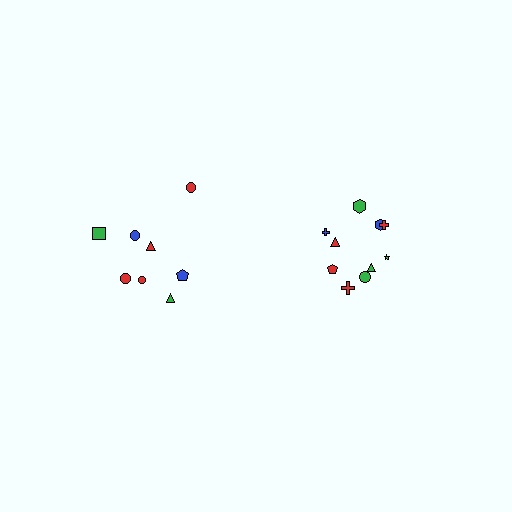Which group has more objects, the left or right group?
The right group.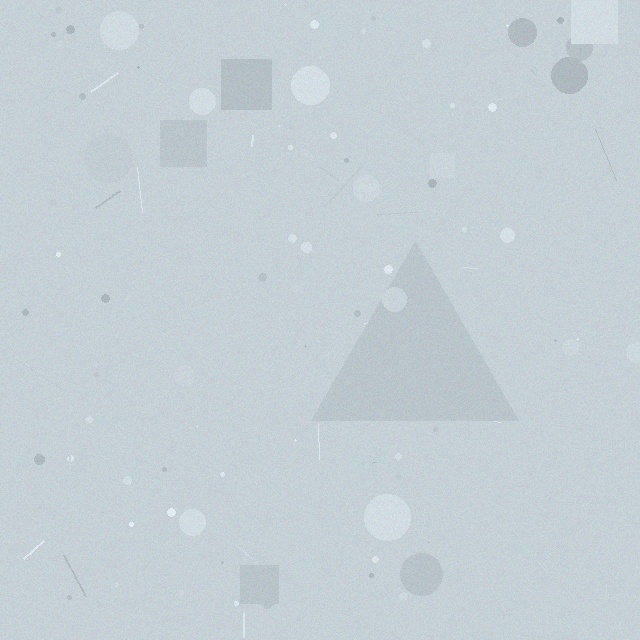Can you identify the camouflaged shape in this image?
The camouflaged shape is a triangle.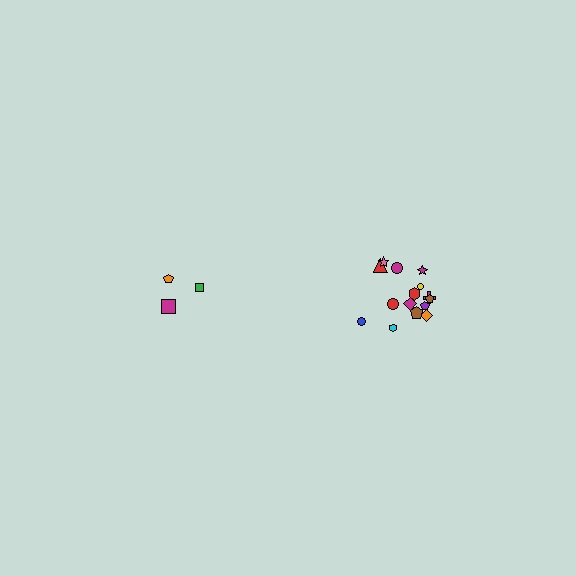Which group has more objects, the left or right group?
The right group.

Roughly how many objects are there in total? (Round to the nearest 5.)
Roughly 20 objects in total.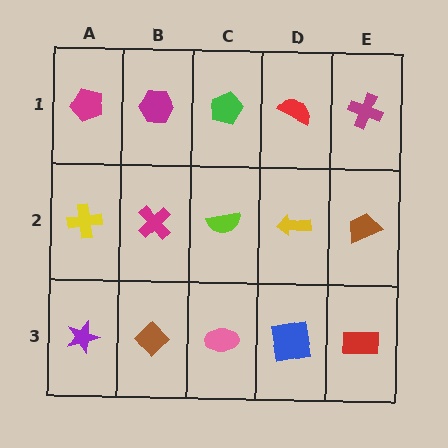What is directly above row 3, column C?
A lime semicircle.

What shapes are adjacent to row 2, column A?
A magenta pentagon (row 1, column A), a purple star (row 3, column A), a magenta cross (row 2, column B).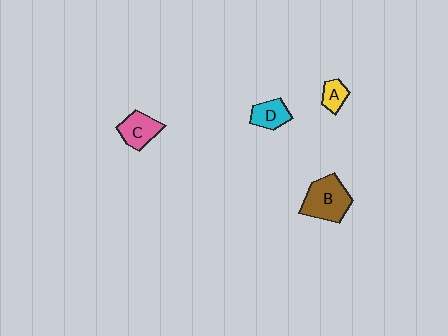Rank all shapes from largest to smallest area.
From largest to smallest: B (brown), C (pink), D (cyan), A (yellow).